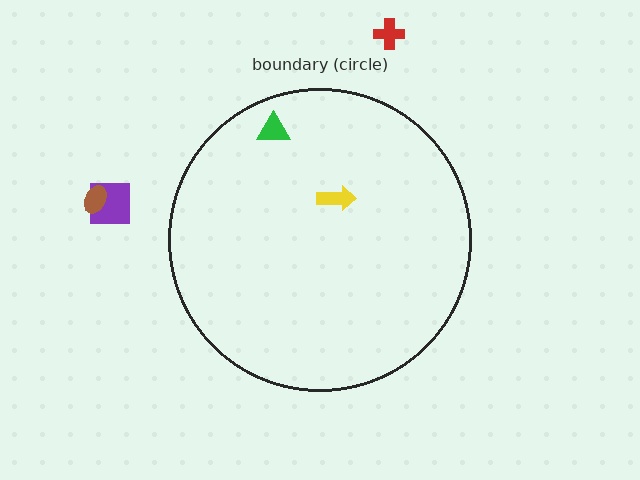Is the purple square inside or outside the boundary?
Outside.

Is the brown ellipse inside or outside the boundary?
Outside.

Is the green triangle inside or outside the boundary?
Inside.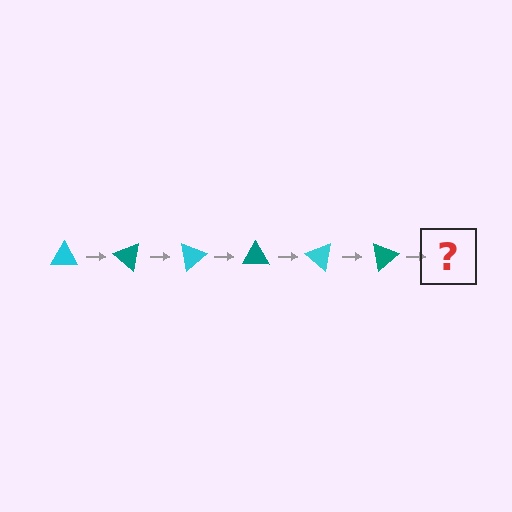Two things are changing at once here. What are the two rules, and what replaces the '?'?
The two rules are that it rotates 40 degrees each step and the color cycles through cyan and teal. The '?' should be a cyan triangle, rotated 240 degrees from the start.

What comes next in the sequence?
The next element should be a cyan triangle, rotated 240 degrees from the start.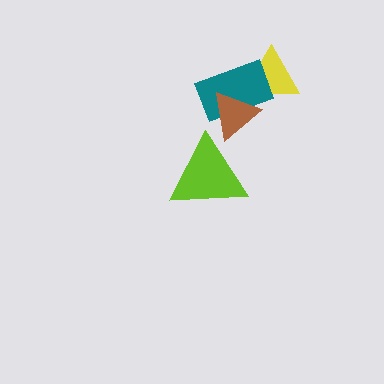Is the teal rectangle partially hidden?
Yes, it is partially covered by another shape.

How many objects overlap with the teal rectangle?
2 objects overlap with the teal rectangle.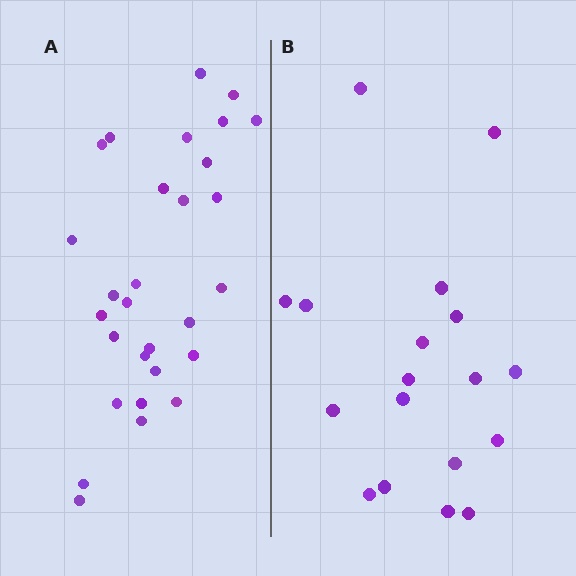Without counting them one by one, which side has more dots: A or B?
Region A (the left region) has more dots.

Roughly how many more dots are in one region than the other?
Region A has roughly 12 or so more dots than region B.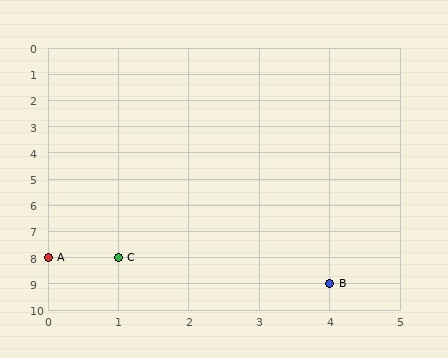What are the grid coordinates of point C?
Point C is at grid coordinates (1, 8).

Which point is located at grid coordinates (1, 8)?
Point C is at (1, 8).